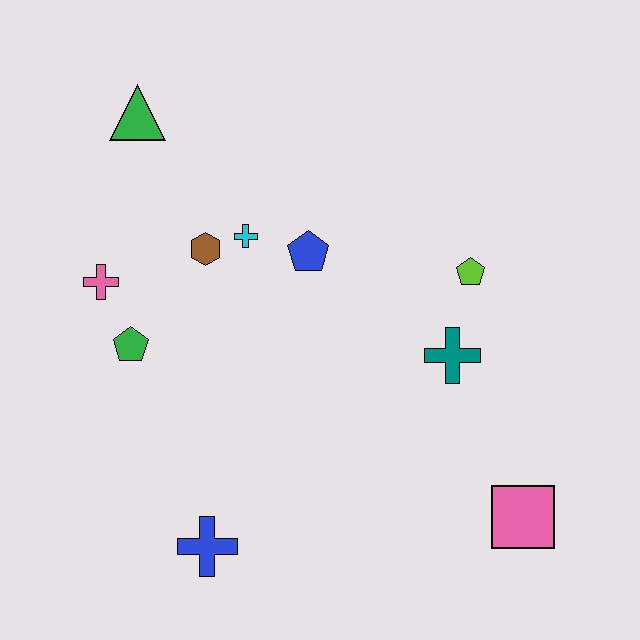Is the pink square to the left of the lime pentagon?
No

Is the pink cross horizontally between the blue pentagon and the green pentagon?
No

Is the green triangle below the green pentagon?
No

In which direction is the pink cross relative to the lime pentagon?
The pink cross is to the left of the lime pentagon.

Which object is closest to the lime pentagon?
The teal cross is closest to the lime pentagon.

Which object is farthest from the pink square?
The green triangle is farthest from the pink square.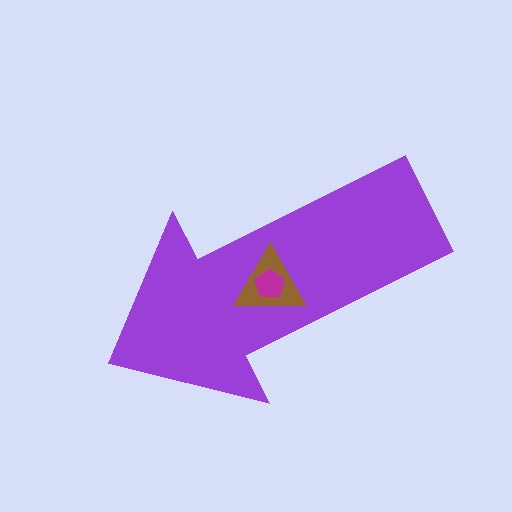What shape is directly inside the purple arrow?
The brown triangle.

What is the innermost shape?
The magenta pentagon.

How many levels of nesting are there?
3.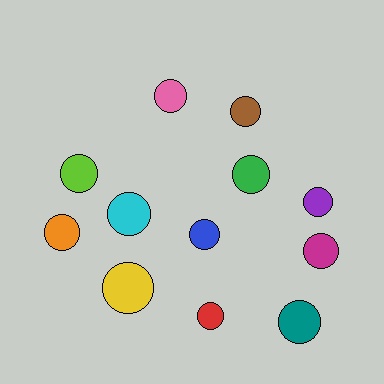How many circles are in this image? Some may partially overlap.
There are 12 circles.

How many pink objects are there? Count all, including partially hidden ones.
There is 1 pink object.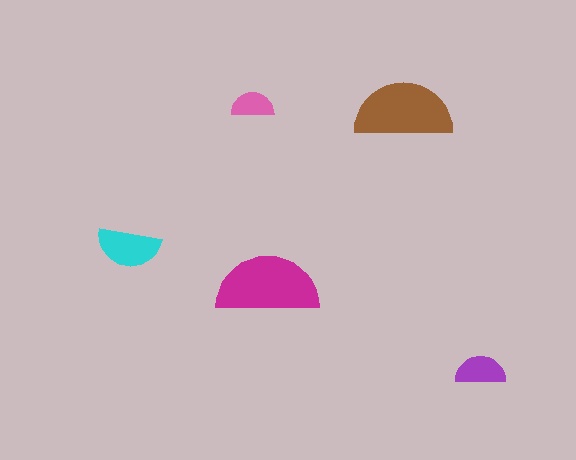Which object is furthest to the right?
The purple semicircle is rightmost.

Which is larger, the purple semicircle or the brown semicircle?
The brown one.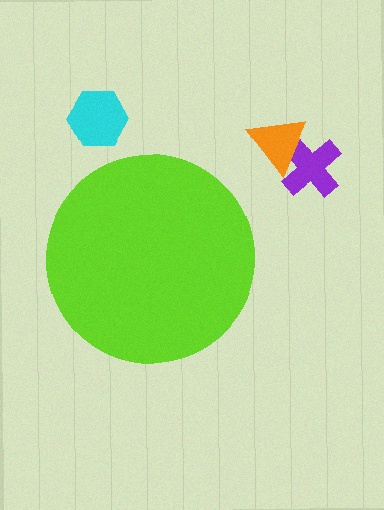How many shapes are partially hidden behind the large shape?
0 shapes are partially hidden.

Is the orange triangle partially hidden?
No, the orange triangle is fully visible.